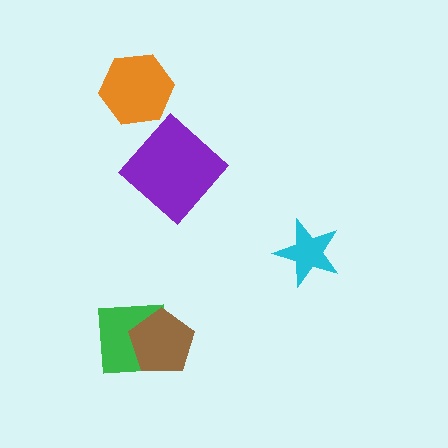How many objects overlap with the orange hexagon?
0 objects overlap with the orange hexagon.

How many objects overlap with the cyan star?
0 objects overlap with the cyan star.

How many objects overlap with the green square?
1 object overlaps with the green square.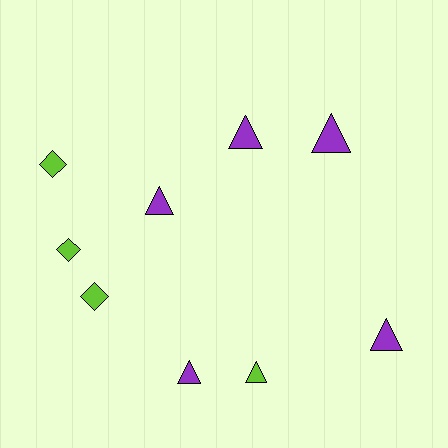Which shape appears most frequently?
Triangle, with 6 objects.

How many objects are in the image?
There are 9 objects.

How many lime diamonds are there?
There are 3 lime diamonds.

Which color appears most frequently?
Purple, with 5 objects.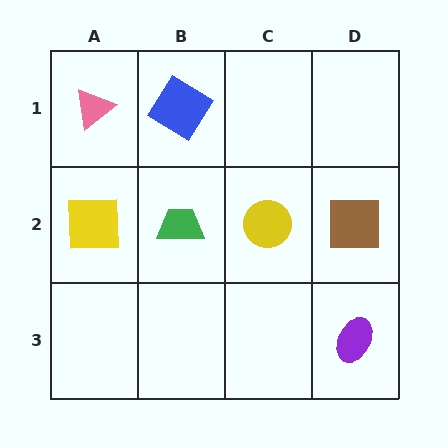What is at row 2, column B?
A green trapezoid.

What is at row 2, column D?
A brown square.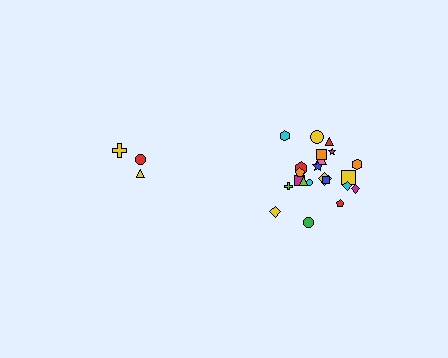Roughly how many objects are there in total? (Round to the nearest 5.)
Roughly 25 objects in total.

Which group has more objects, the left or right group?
The right group.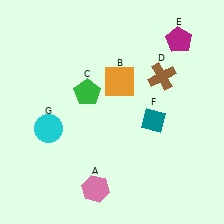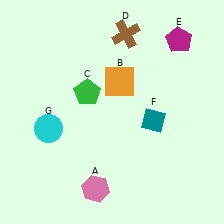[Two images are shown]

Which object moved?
The brown cross (D) moved up.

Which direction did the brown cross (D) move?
The brown cross (D) moved up.